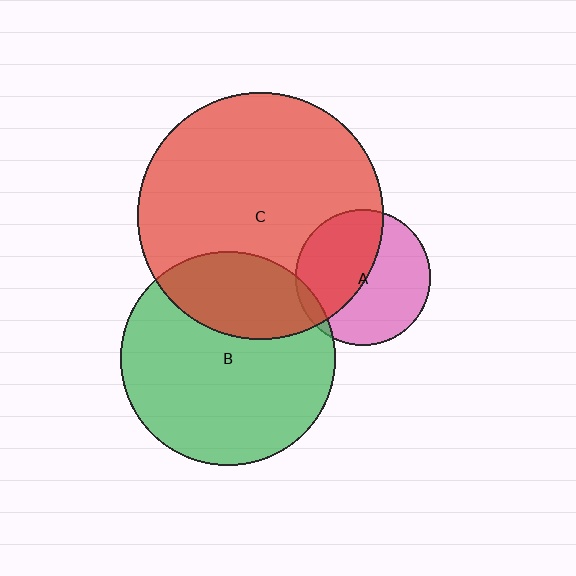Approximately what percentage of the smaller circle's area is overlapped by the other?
Approximately 45%.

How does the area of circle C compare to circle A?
Approximately 3.3 times.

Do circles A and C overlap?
Yes.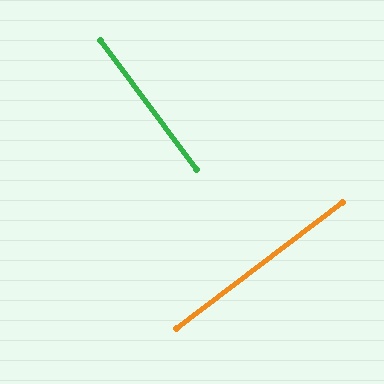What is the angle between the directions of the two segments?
Approximately 89 degrees.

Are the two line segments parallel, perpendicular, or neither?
Perpendicular — they meet at approximately 89°.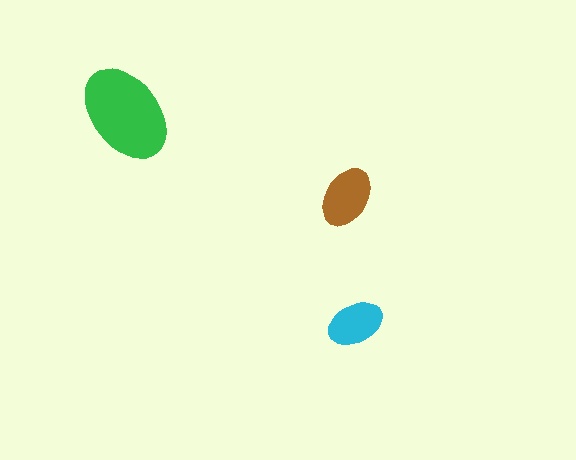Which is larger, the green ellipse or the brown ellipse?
The green one.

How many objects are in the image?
There are 3 objects in the image.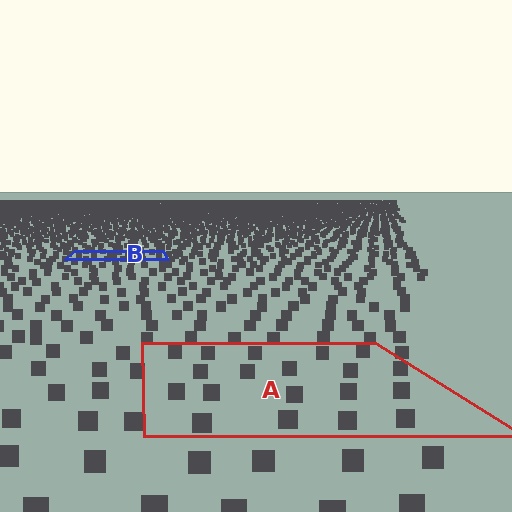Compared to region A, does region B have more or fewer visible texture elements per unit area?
Region B has more texture elements per unit area — they are packed more densely because it is farther away.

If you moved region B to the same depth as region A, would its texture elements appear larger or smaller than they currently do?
They would appear larger. At a closer depth, the same texture elements are projected at a bigger on-screen size.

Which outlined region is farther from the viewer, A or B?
Region B is farther from the viewer — the texture elements inside it appear smaller and more densely packed.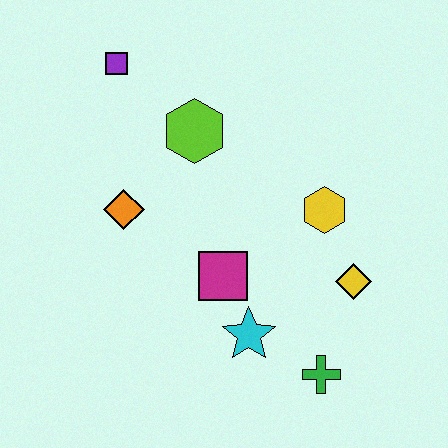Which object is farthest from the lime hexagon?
The green cross is farthest from the lime hexagon.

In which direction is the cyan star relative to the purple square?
The cyan star is below the purple square.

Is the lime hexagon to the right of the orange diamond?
Yes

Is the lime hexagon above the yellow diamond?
Yes